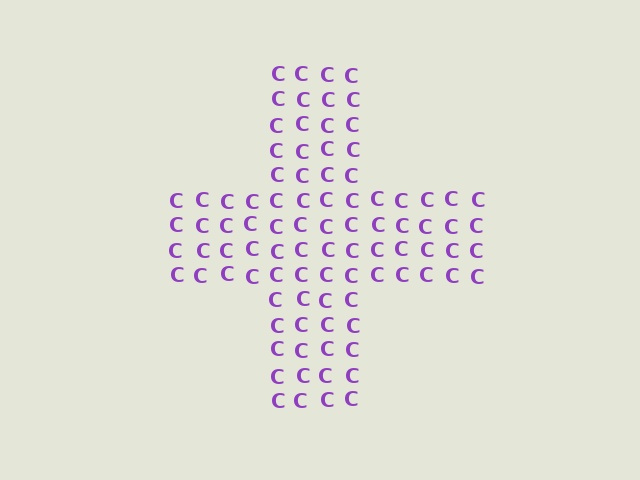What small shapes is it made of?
It is made of small letter C's.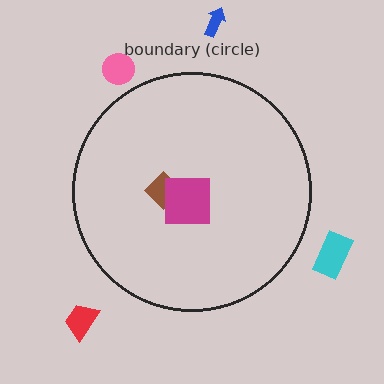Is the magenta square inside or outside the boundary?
Inside.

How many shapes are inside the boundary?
2 inside, 4 outside.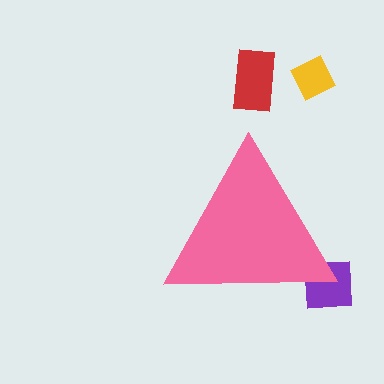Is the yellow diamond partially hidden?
No, the yellow diamond is fully visible.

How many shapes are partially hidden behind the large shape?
1 shape is partially hidden.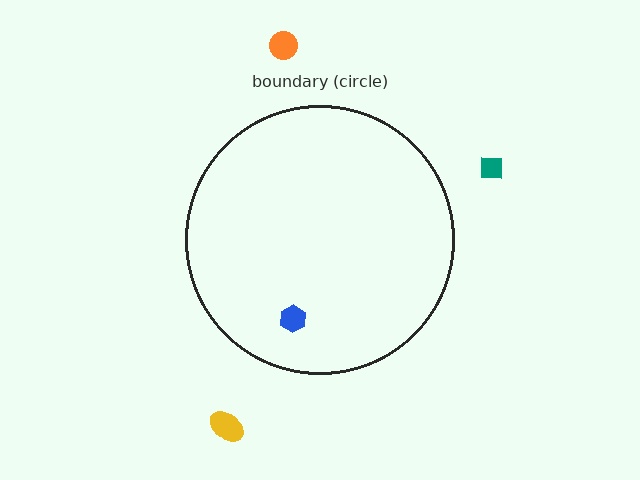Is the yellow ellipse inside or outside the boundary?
Outside.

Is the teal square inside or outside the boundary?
Outside.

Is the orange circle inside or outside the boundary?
Outside.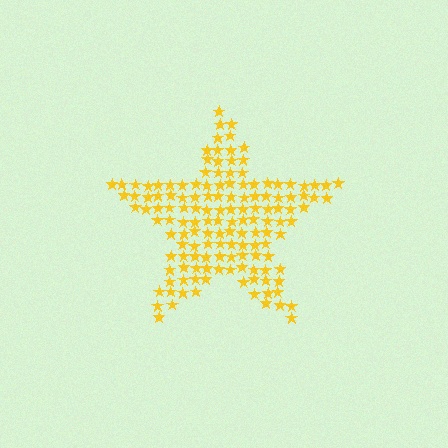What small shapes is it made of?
It is made of small stars.